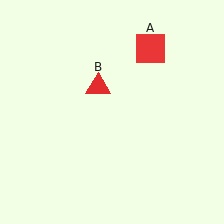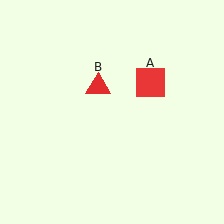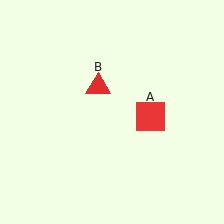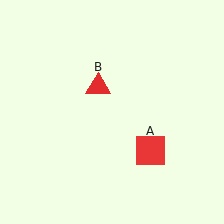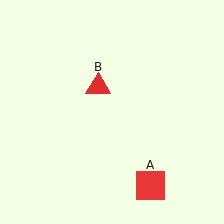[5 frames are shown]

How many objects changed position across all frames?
1 object changed position: red square (object A).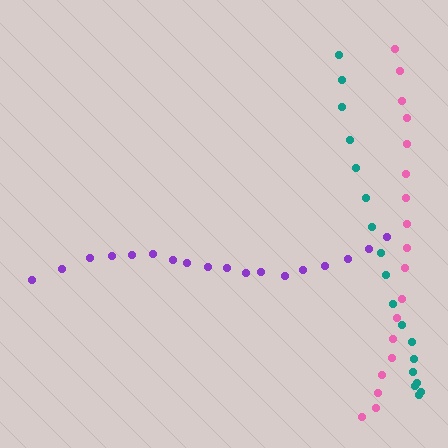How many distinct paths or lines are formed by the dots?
There are 3 distinct paths.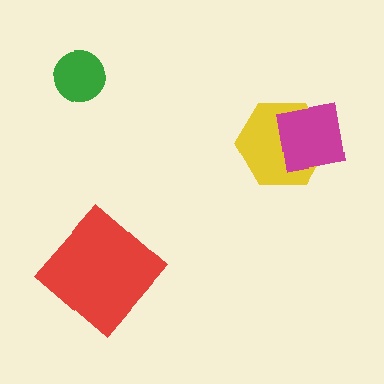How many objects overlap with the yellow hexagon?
1 object overlaps with the yellow hexagon.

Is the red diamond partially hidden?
No, no other shape covers it.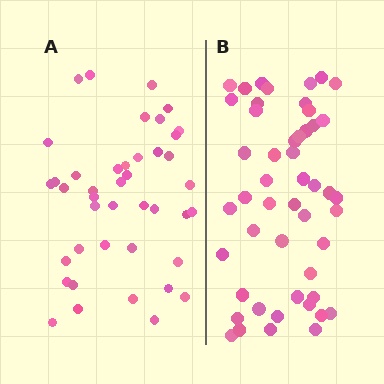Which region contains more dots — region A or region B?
Region B (the right region) has more dots.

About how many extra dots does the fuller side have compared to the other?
Region B has roughly 8 or so more dots than region A.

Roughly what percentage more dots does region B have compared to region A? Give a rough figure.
About 15% more.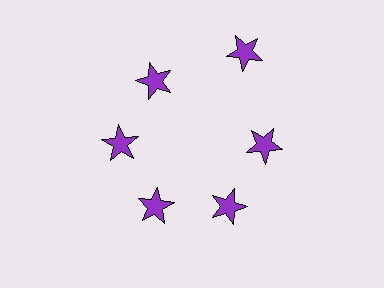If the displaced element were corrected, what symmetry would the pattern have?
It would have 6-fold rotational symmetry — the pattern would map onto itself every 60 degrees.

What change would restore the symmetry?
The symmetry would be restored by moving it inward, back onto the ring so that all 6 stars sit at equal angles and equal distance from the center.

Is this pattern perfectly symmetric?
No. The 6 purple stars are arranged in a ring, but one element near the 1 o'clock position is pushed outward from the center, breaking the 6-fold rotational symmetry.